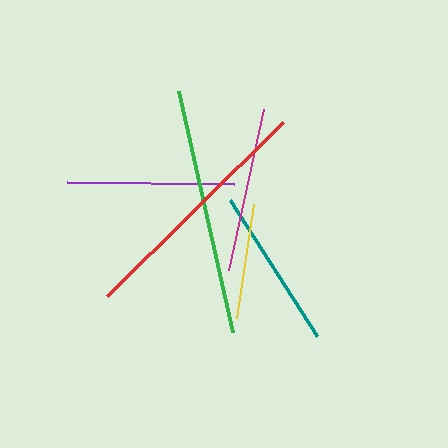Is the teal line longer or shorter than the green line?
The green line is longer than the teal line.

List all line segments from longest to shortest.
From longest to shortest: red, green, purple, magenta, teal, yellow.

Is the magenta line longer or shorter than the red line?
The red line is longer than the magenta line.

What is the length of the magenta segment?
The magenta segment is approximately 165 pixels long.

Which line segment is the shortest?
The yellow line is the shortest at approximately 116 pixels.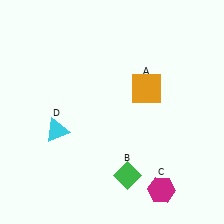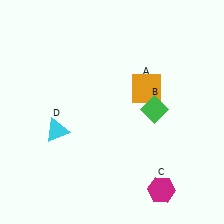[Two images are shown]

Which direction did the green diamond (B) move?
The green diamond (B) moved up.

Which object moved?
The green diamond (B) moved up.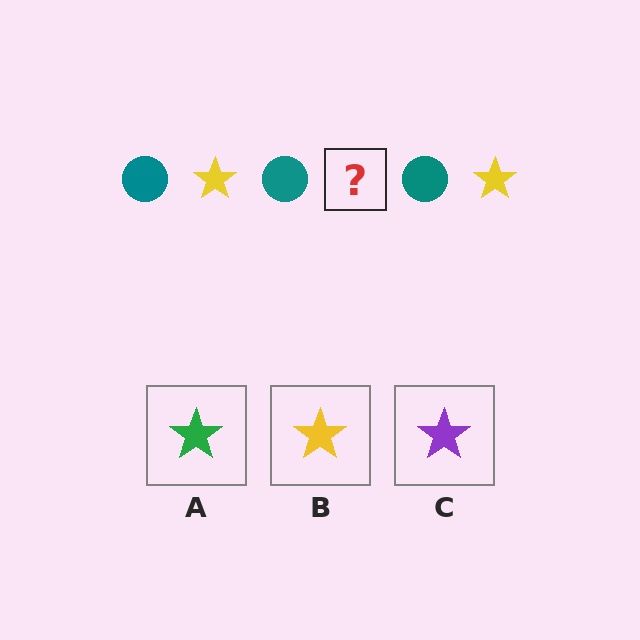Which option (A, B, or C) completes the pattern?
B.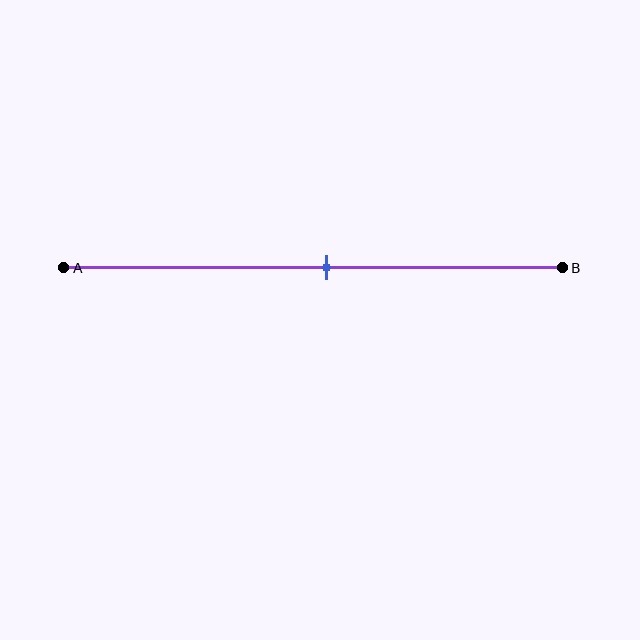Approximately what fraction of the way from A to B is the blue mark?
The blue mark is approximately 55% of the way from A to B.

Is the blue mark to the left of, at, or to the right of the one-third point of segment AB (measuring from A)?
The blue mark is to the right of the one-third point of segment AB.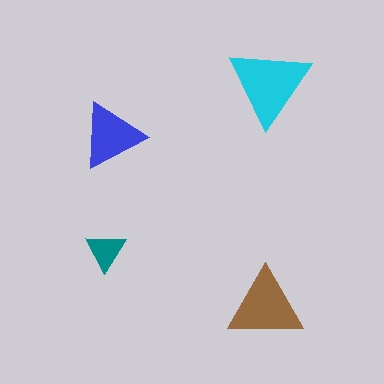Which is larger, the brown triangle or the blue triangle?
The brown one.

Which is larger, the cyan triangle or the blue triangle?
The cyan one.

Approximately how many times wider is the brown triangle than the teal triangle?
About 2 times wider.